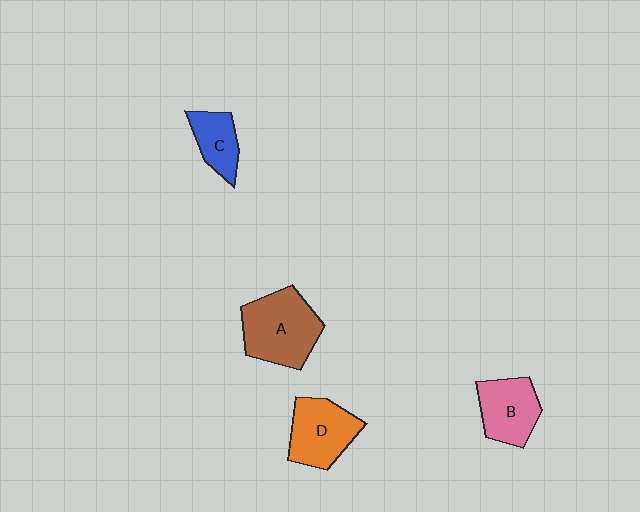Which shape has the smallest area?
Shape C (blue).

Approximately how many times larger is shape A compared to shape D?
Approximately 1.2 times.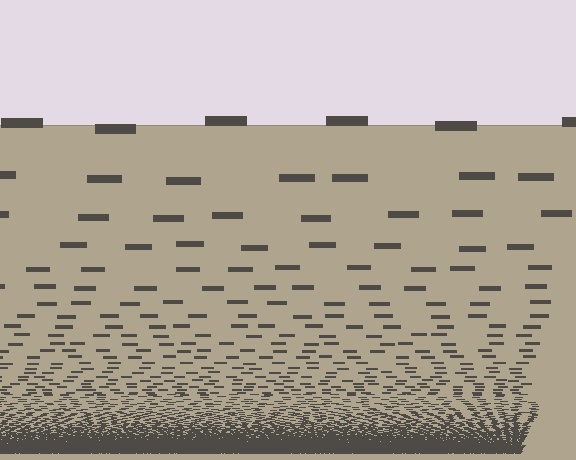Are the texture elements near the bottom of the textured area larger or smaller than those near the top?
Smaller. The gradient is inverted — elements near the bottom are smaller and denser.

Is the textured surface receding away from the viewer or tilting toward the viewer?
The surface appears to tilt toward the viewer. Texture elements get larger and sparser toward the top.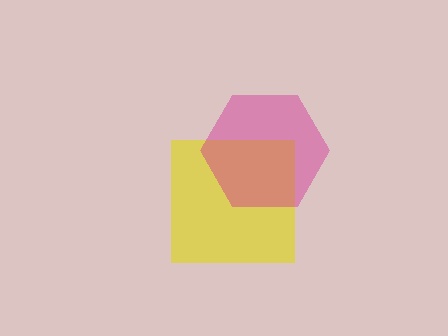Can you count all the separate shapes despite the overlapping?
Yes, there are 2 separate shapes.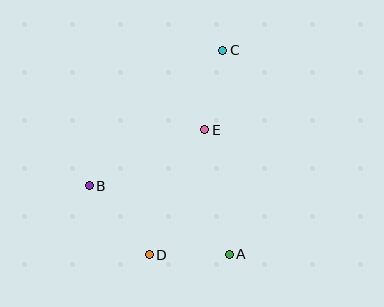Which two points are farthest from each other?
Points C and D are farthest from each other.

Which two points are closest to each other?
Points A and D are closest to each other.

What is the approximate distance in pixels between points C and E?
The distance between C and E is approximately 81 pixels.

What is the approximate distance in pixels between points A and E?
The distance between A and E is approximately 127 pixels.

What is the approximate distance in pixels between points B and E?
The distance between B and E is approximately 128 pixels.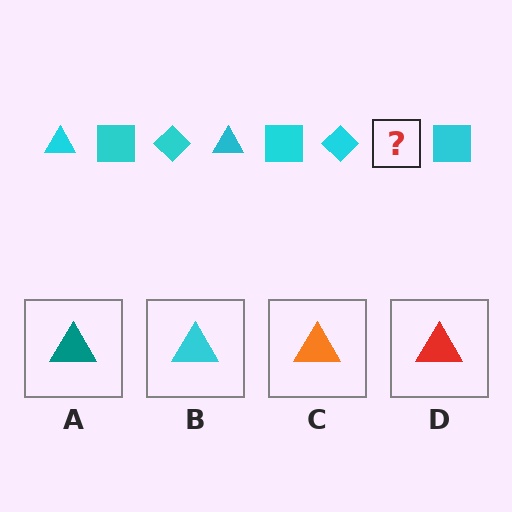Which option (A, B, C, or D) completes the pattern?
B.